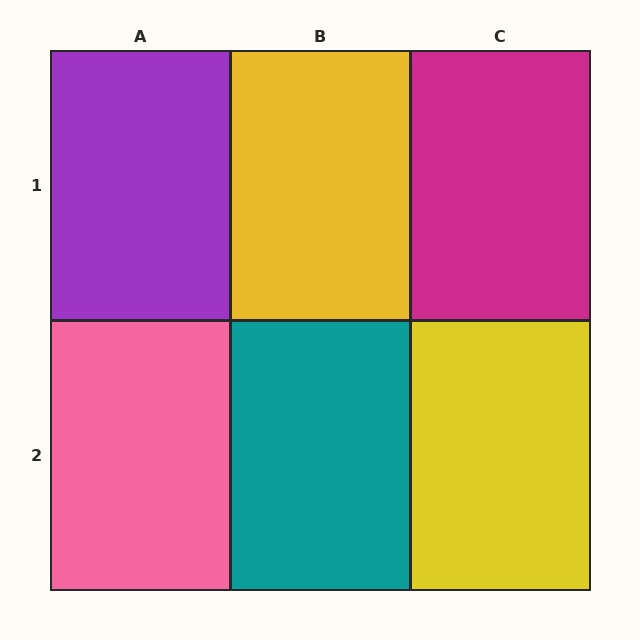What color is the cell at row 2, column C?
Yellow.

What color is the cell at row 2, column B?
Teal.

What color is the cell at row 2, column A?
Pink.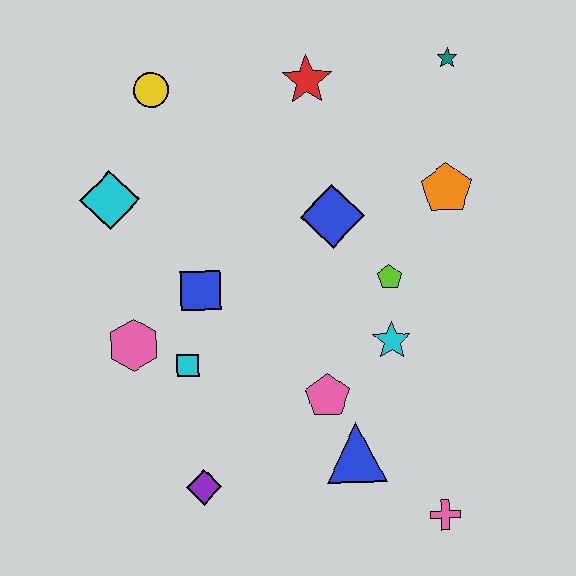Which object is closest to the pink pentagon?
The blue triangle is closest to the pink pentagon.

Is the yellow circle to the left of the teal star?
Yes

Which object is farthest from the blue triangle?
The yellow circle is farthest from the blue triangle.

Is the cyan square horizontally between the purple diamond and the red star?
No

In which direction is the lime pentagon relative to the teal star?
The lime pentagon is below the teal star.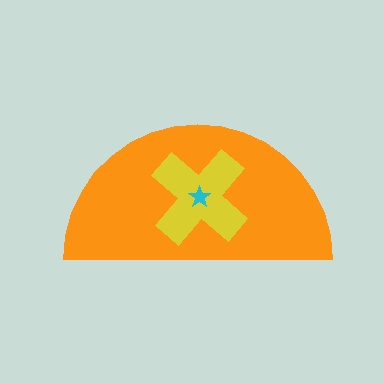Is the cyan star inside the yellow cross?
Yes.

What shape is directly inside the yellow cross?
The cyan star.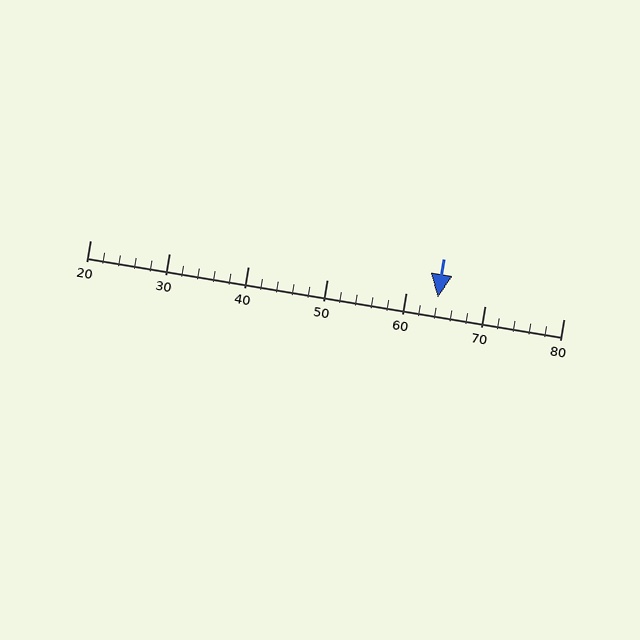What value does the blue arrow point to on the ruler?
The blue arrow points to approximately 64.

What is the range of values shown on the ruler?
The ruler shows values from 20 to 80.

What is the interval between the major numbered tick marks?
The major tick marks are spaced 10 units apart.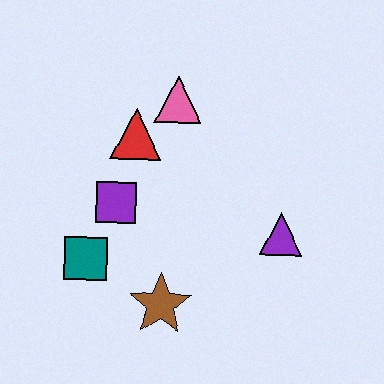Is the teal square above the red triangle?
No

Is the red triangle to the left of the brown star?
Yes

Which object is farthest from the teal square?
The purple triangle is farthest from the teal square.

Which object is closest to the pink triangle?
The red triangle is closest to the pink triangle.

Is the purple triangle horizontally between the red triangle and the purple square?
No